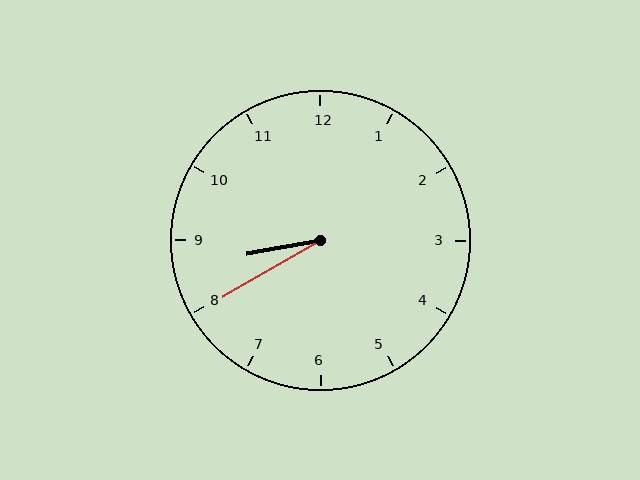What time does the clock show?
8:40.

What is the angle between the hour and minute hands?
Approximately 20 degrees.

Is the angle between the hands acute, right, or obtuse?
It is acute.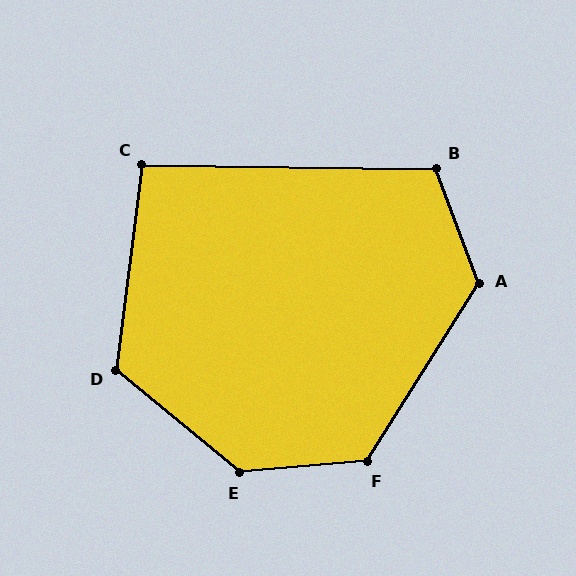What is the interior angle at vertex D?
Approximately 122 degrees (obtuse).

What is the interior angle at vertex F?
Approximately 127 degrees (obtuse).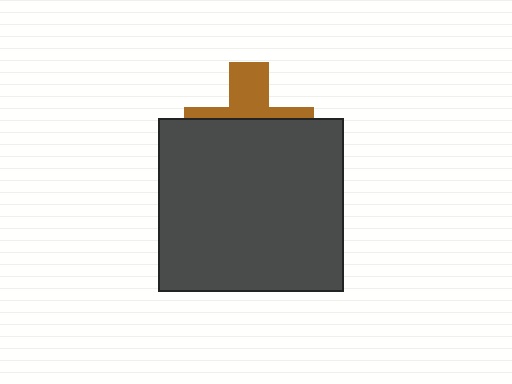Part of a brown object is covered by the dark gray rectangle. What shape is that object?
It is a cross.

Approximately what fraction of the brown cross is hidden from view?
Roughly 64% of the brown cross is hidden behind the dark gray rectangle.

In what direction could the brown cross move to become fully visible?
The brown cross could move up. That would shift it out from behind the dark gray rectangle entirely.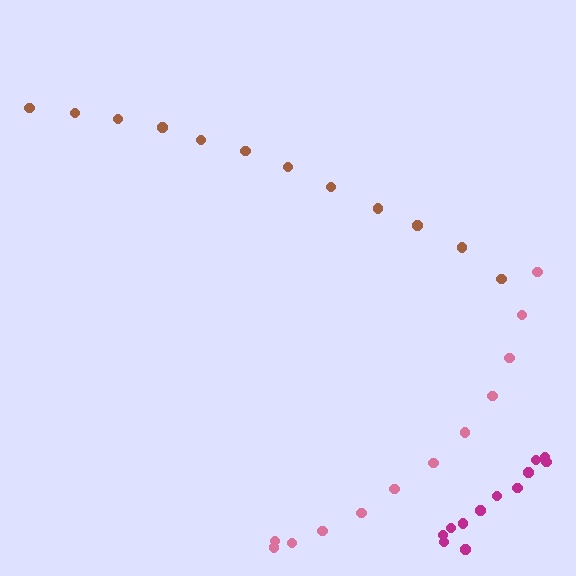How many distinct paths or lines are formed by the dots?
There are 3 distinct paths.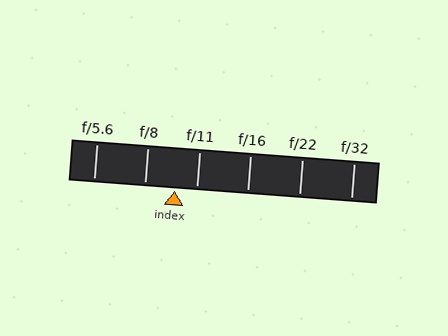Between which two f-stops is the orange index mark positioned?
The index mark is between f/8 and f/11.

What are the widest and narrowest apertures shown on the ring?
The widest aperture shown is f/5.6 and the narrowest is f/32.